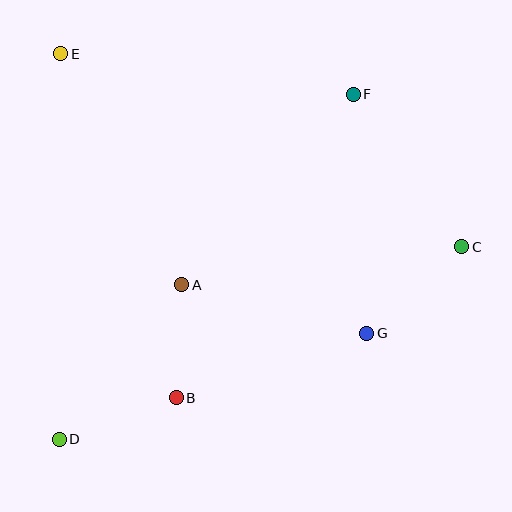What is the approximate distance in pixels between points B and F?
The distance between B and F is approximately 352 pixels.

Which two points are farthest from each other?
Points D and F are farthest from each other.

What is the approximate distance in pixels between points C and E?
The distance between C and E is approximately 445 pixels.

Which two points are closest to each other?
Points A and B are closest to each other.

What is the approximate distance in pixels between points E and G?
The distance between E and G is approximately 414 pixels.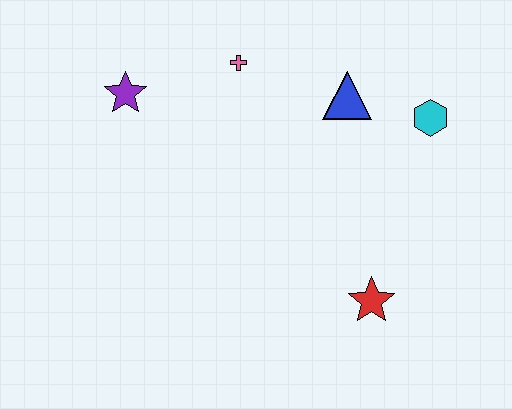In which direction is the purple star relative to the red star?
The purple star is to the left of the red star.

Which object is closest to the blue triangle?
The cyan hexagon is closest to the blue triangle.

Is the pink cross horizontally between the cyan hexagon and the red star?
No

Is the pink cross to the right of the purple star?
Yes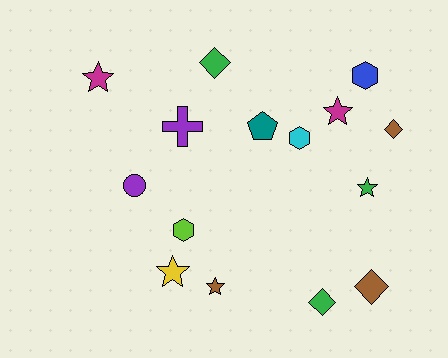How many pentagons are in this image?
There is 1 pentagon.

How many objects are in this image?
There are 15 objects.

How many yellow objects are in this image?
There is 1 yellow object.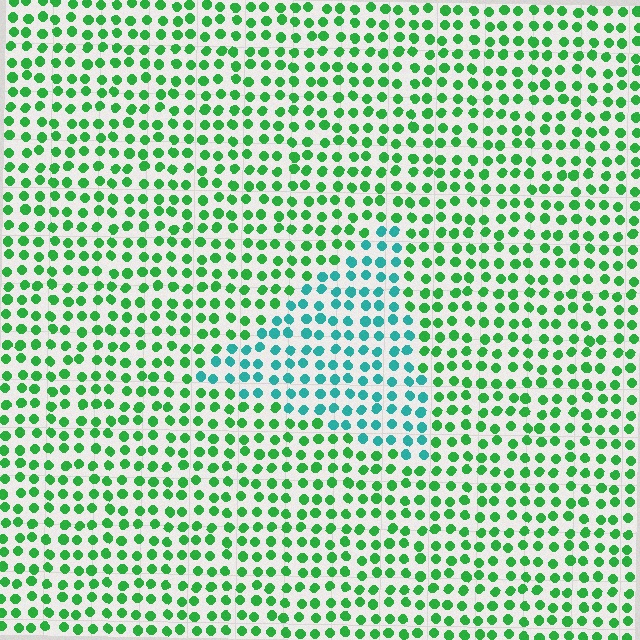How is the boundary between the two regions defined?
The boundary is defined purely by a slight shift in hue (about 47 degrees). Spacing, size, and orientation are identical on both sides.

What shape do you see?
I see a triangle.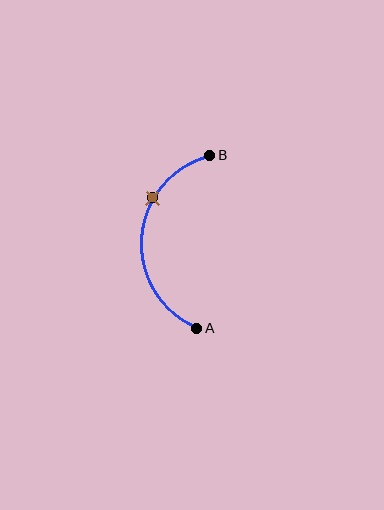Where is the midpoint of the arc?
The arc midpoint is the point on the curve farthest from the straight line joining A and B. It sits to the left of that line.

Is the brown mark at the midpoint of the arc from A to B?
No. The brown mark lies on the arc but is closer to endpoint B. The arc midpoint would be at the point on the curve equidistant along the arc from both A and B.